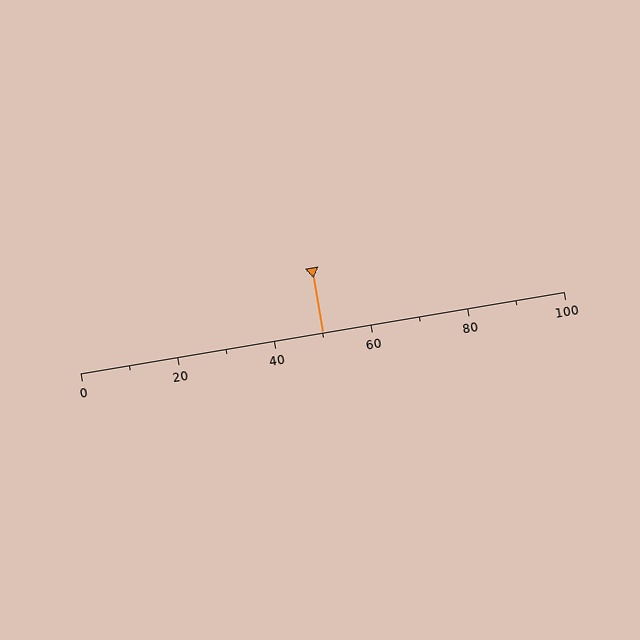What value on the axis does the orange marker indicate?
The marker indicates approximately 50.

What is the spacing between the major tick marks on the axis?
The major ticks are spaced 20 apart.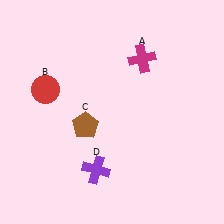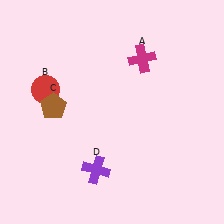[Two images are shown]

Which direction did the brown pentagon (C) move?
The brown pentagon (C) moved left.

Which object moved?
The brown pentagon (C) moved left.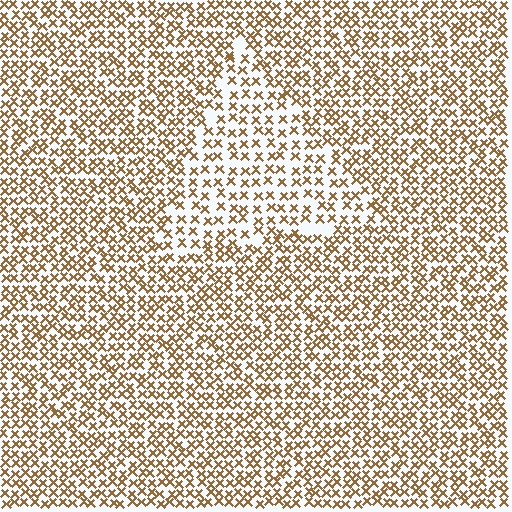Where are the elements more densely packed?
The elements are more densely packed outside the triangle boundary.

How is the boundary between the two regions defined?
The boundary is defined by a change in element density (approximately 1.7x ratio). All elements are the same color, size, and shape.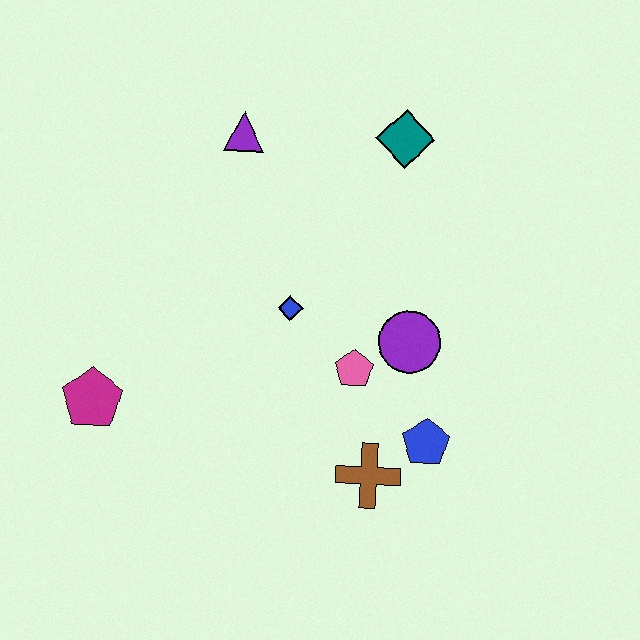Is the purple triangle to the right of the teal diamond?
No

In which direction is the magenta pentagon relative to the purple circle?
The magenta pentagon is to the left of the purple circle.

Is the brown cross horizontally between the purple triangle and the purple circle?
Yes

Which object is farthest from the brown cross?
The purple triangle is farthest from the brown cross.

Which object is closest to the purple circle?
The pink pentagon is closest to the purple circle.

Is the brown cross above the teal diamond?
No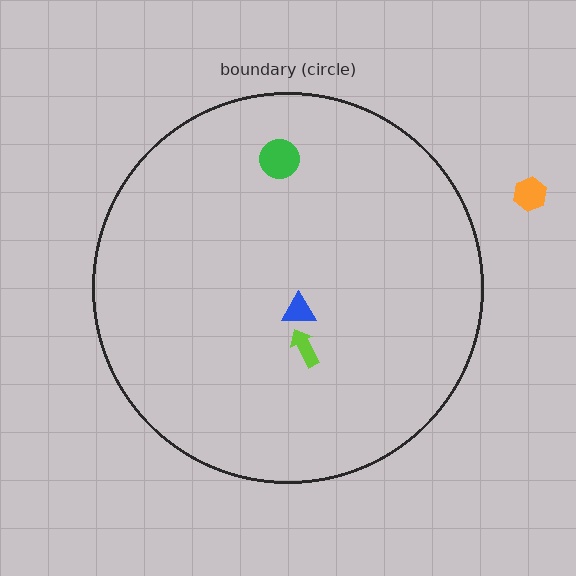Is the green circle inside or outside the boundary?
Inside.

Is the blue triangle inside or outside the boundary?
Inside.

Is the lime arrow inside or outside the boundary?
Inside.